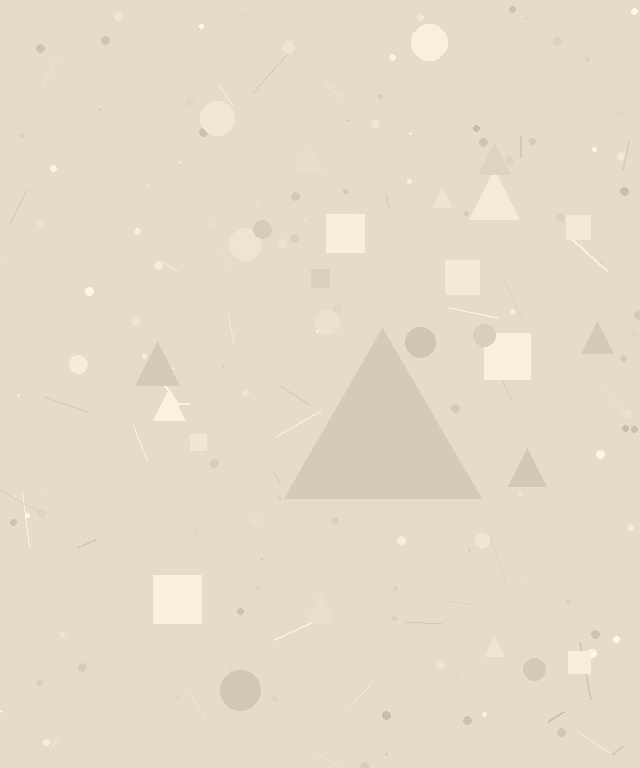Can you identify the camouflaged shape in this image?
The camouflaged shape is a triangle.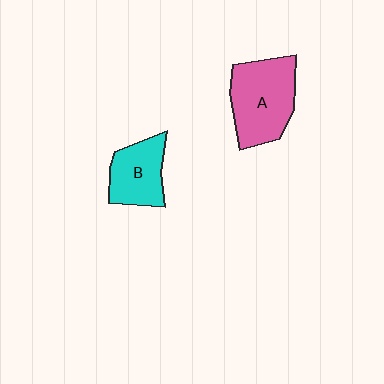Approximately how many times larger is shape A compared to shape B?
Approximately 1.5 times.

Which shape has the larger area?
Shape A (pink).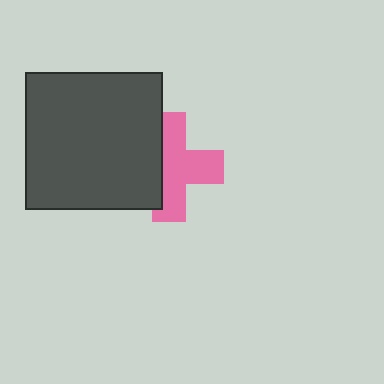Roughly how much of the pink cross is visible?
About half of it is visible (roughly 61%).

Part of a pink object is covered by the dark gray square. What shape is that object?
It is a cross.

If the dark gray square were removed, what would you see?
You would see the complete pink cross.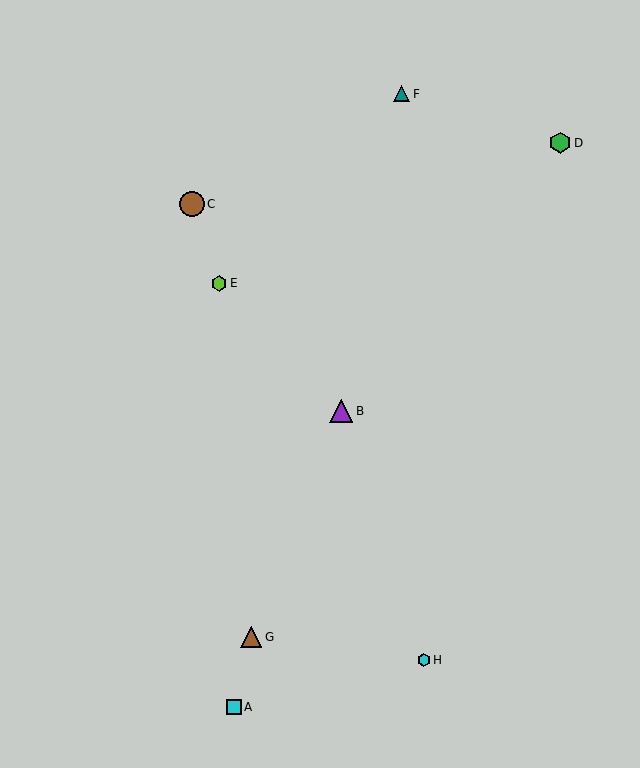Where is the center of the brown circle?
The center of the brown circle is at (192, 204).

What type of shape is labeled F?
Shape F is a teal triangle.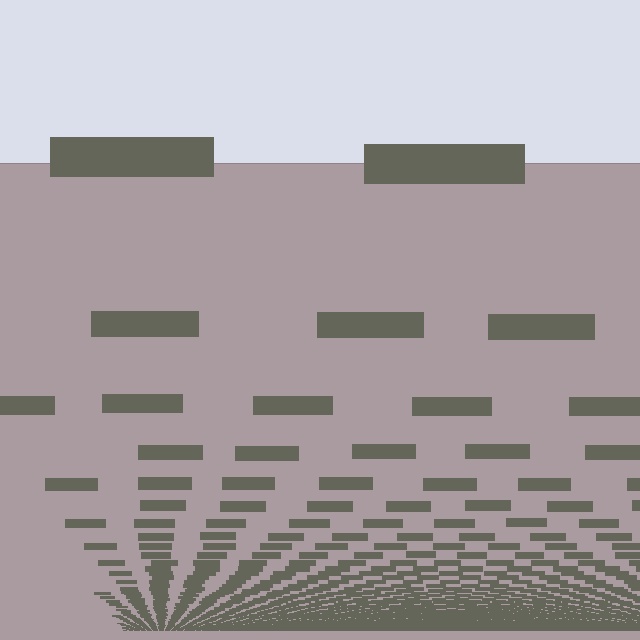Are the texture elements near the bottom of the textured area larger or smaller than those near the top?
Smaller. The gradient is inverted — elements near the bottom are smaller and denser.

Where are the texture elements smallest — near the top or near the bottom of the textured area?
Near the bottom.